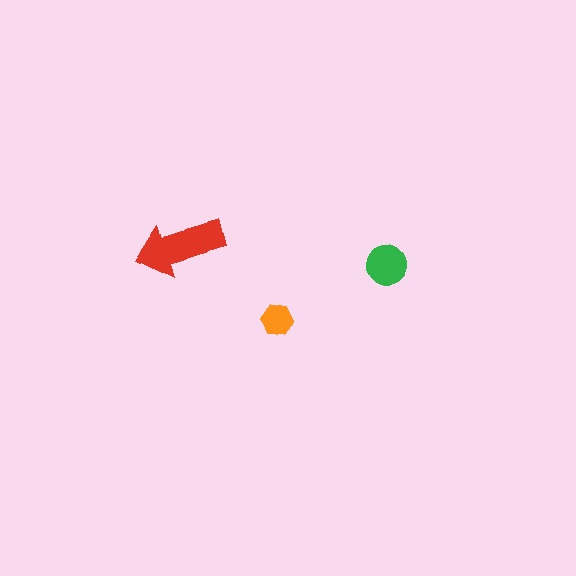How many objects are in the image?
There are 3 objects in the image.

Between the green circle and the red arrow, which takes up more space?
The red arrow.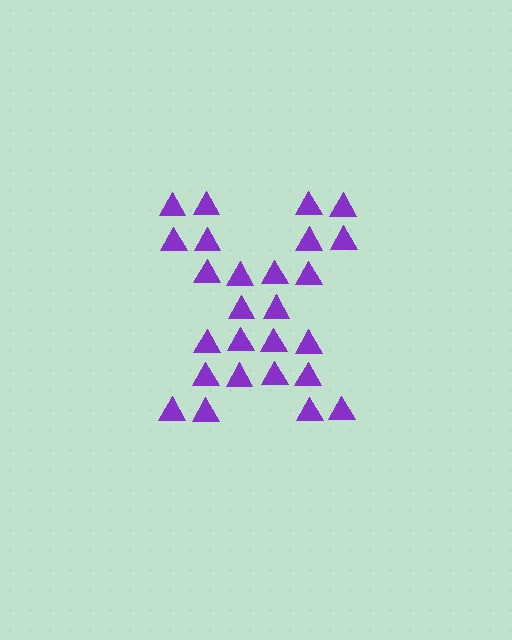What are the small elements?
The small elements are triangles.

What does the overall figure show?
The overall figure shows the letter X.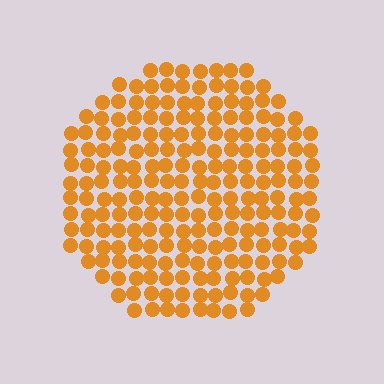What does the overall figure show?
The overall figure shows a circle.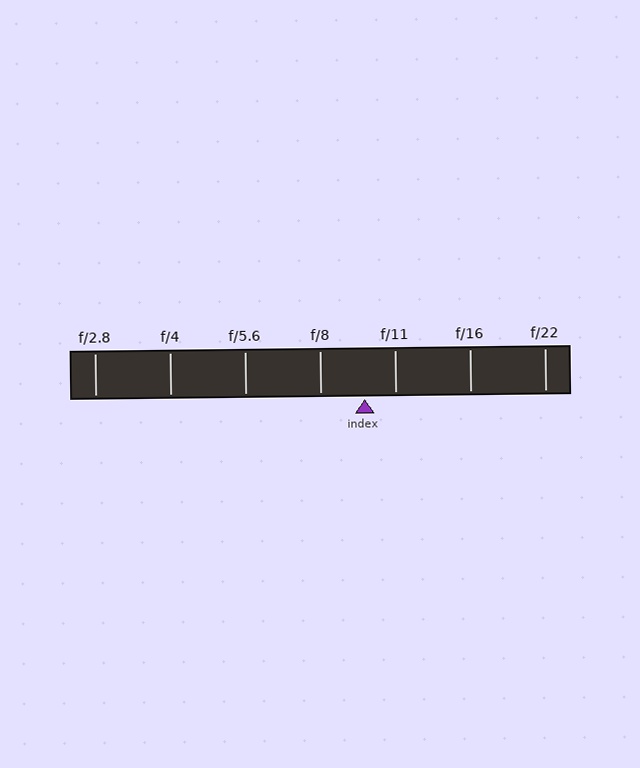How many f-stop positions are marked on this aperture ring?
There are 7 f-stop positions marked.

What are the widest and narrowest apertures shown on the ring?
The widest aperture shown is f/2.8 and the narrowest is f/22.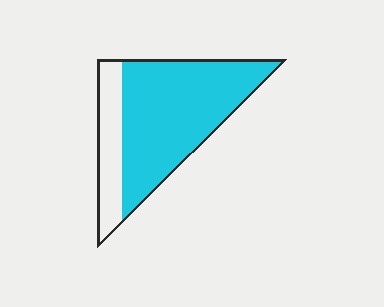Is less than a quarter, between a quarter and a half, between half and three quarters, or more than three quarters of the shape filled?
More than three quarters.